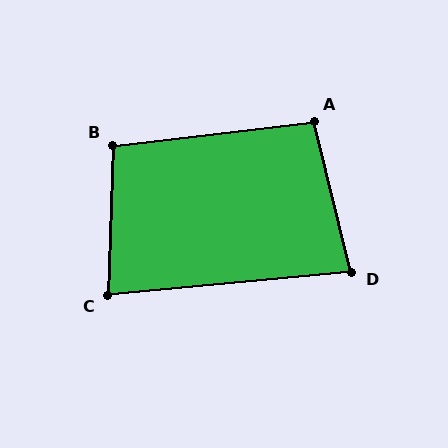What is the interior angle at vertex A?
Approximately 97 degrees (obtuse).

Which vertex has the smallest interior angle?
D, at approximately 81 degrees.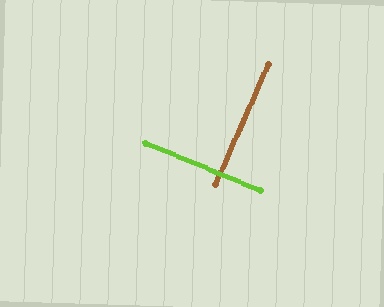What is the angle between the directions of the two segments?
Approximately 89 degrees.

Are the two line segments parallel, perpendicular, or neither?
Perpendicular — they meet at approximately 89°.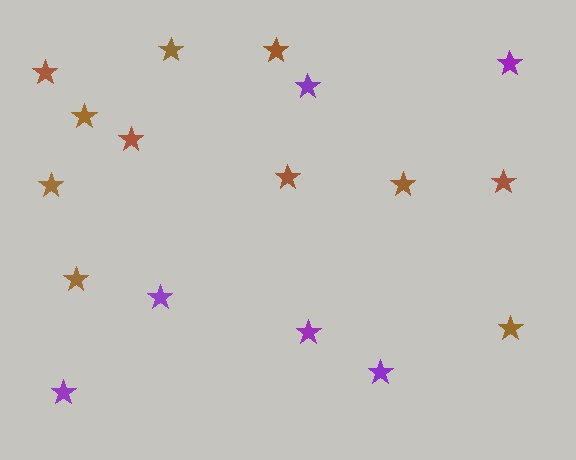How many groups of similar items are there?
There are 2 groups: one group of brown stars (11) and one group of purple stars (6).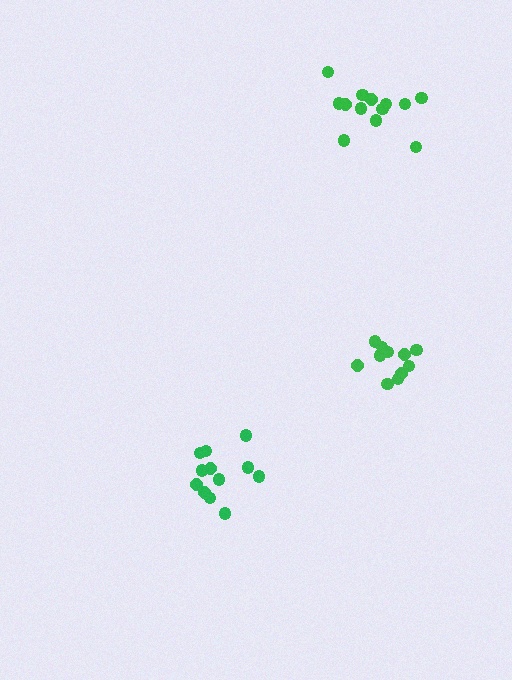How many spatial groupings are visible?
There are 3 spatial groupings.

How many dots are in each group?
Group 1: 11 dots, Group 2: 12 dots, Group 3: 13 dots (36 total).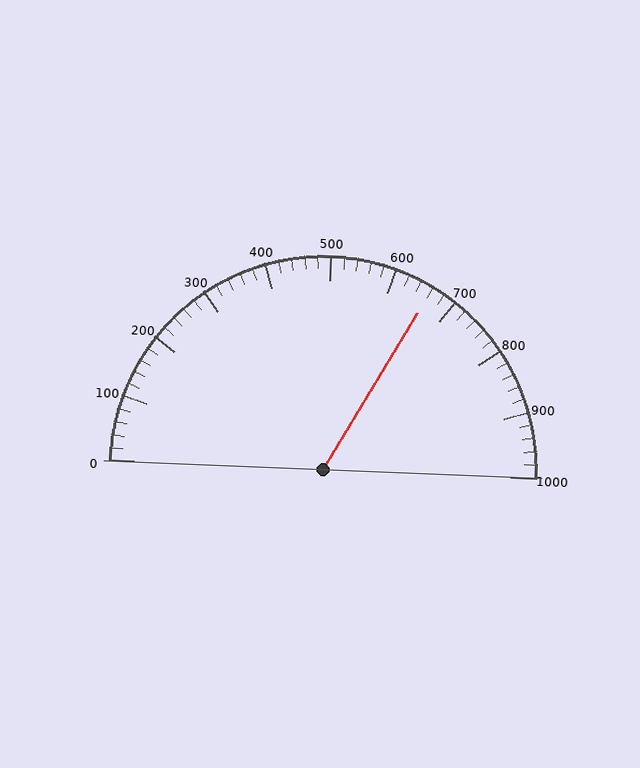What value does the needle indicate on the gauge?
The needle indicates approximately 660.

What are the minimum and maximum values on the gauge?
The gauge ranges from 0 to 1000.